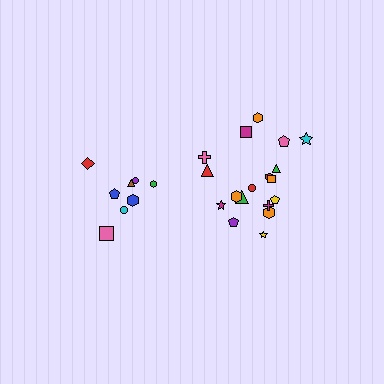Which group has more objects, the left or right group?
The right group.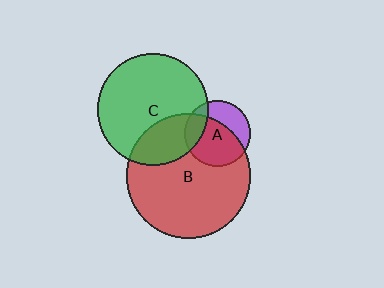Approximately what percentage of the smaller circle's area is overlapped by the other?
Approximately 65%.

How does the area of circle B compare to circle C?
Approximately 1.3 times.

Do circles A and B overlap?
Yes.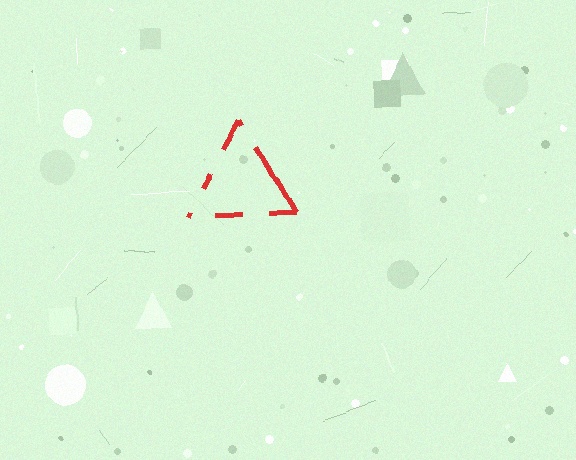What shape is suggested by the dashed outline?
The dashed outline suggests a triangle.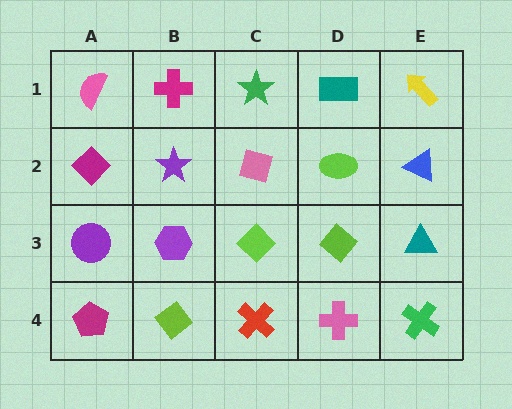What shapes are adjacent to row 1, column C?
A pink diamond (row 2, column C), a magenta cross (row 1, column B), a teal rectangle (row 1, column D).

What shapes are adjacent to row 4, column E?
A teal triangle (row 3, column E), a pink cross (row 4, column D).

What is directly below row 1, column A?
A magenta diamond.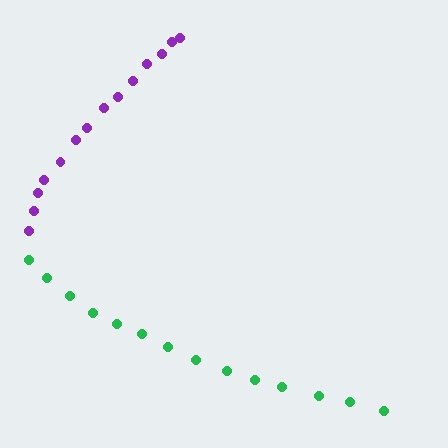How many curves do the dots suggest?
There are 2 distinct paths.